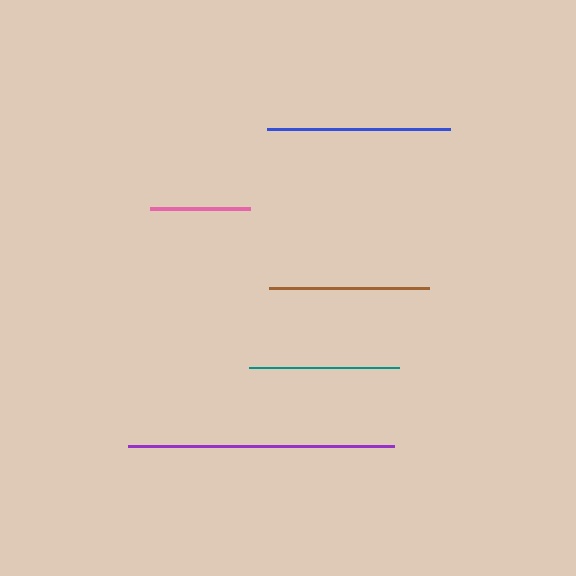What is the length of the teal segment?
The teal segment is approximately 149 pixels long.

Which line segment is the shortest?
The pink line is the shortest at approximately 99 pixels.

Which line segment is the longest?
The purple line is the longest at approximately 267 pixels.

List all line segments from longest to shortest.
From longest to shortest: purple, blue, brown, teal, pink.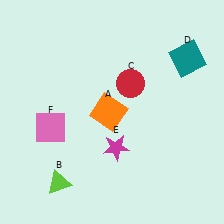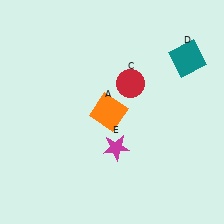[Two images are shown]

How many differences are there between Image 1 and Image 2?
There are 2 differences between the two images.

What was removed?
The lime triangle (B), the pink square (F) were removed in Image 2.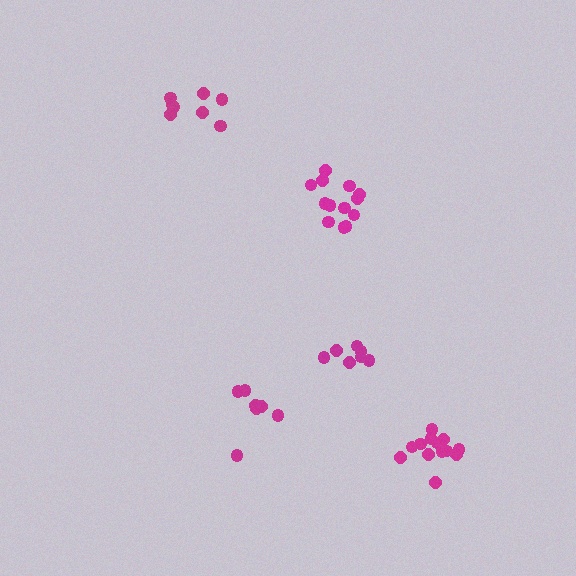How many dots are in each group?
Group 1: 7 dots, Group 2: 13 dots, Group 3: 13 dots, Group 4: 7 dots, Group 5: 8 dots (48 total).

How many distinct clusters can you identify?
There are 5 distinct clusters.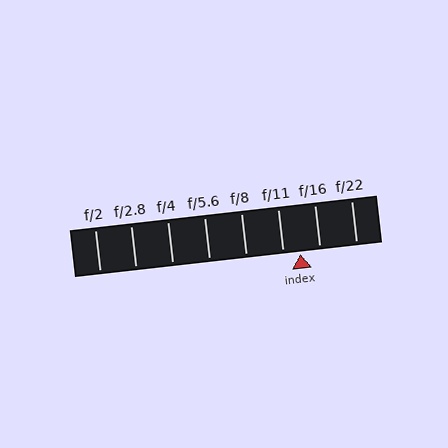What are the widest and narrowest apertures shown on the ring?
The widest aperture shown is f/2 and the narrowest is f/22.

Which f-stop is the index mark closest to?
The index mark is closest to f/11.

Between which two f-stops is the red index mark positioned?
The index mark is between f/11 and f/16.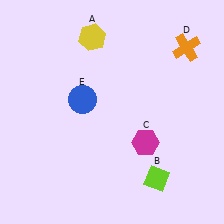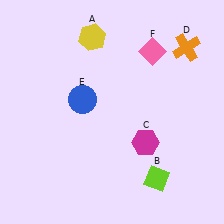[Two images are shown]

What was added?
A pink diamond (F) was added in Image 2.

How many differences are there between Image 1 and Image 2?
There is 1 difference between the two images.